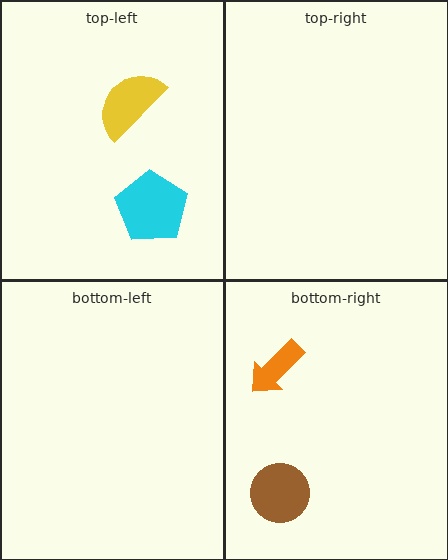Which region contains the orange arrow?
The bottom-right region.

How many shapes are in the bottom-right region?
2.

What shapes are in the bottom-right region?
The orange arrow, the brown circle.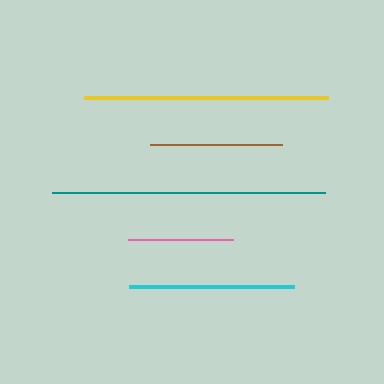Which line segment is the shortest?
The pink line is the shortest at approximately 105 pixels.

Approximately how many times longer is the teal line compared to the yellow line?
The teal line is approximately 1.1 times the length of the yellow line.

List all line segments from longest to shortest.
From longest to shortest: teal, yellow, cyan, brown, pink.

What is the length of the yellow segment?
The yellow segment is approximately 245 pixels long.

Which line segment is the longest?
The teal line is the longest at approximately 272 pixels.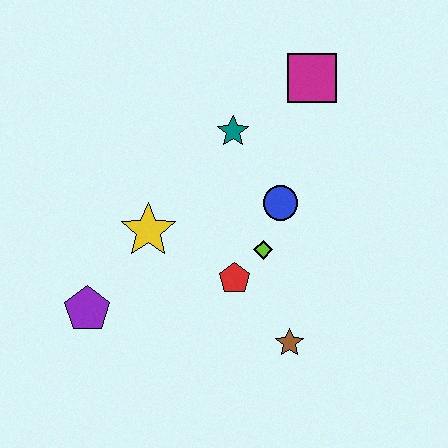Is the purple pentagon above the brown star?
Yes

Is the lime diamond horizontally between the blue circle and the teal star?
Yes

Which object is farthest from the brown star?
The magenta square is farthest from the brown star.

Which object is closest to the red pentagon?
The lime diamond is closest to the red pentagon.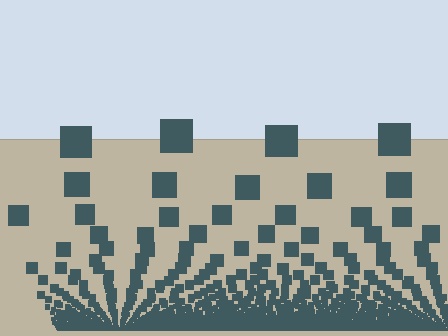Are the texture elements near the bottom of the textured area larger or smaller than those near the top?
Smaller. The gradient is inverted — elements near the bottom are smaller and denser.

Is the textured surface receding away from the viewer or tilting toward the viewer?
The surface appears to tilt toward the viewer. Texture elements get larger and sparser toward the top.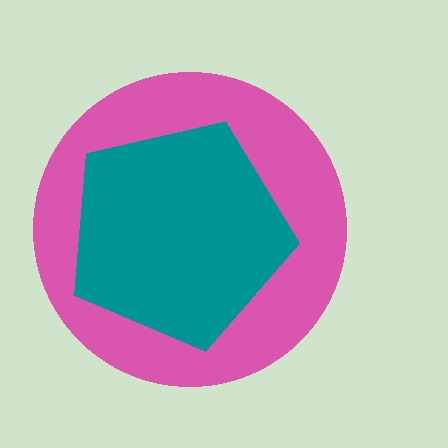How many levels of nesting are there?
2.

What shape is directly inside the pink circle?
The teal pentagon.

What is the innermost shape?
The teal pentagon.